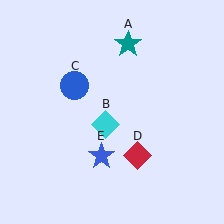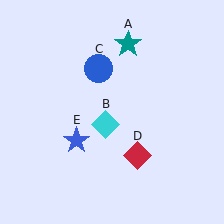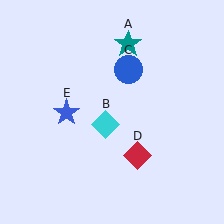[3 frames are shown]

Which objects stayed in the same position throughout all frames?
Teal star (object A) and cyan diamond (object B) and red diamond (object D) remained stationary.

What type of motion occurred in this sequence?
The blue circle (object C), blue star (object E) rotated clockwise around the center of the scene.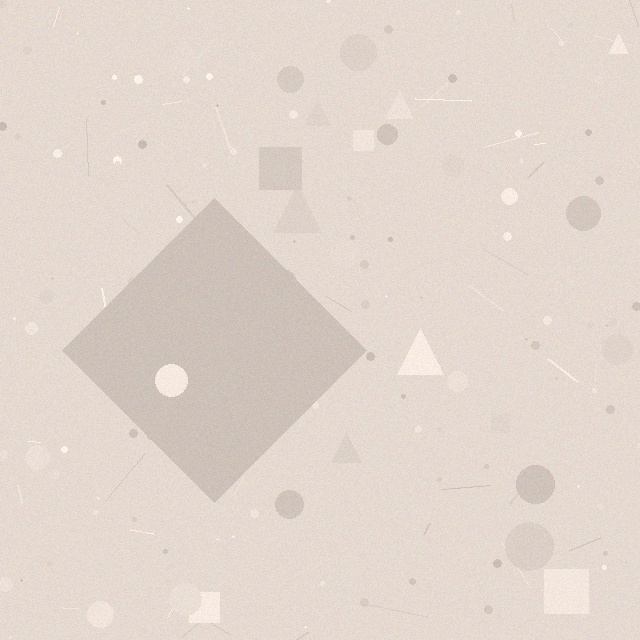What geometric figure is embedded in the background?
A diamond is embedded in the background.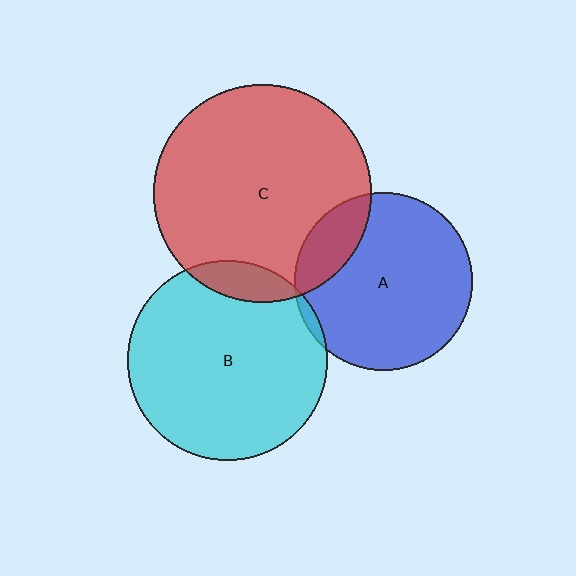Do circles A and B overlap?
Yes.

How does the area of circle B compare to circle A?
Approximately 1.3 times.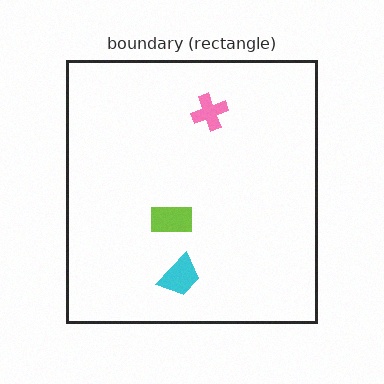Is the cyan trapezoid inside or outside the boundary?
Inside.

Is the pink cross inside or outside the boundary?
Inside.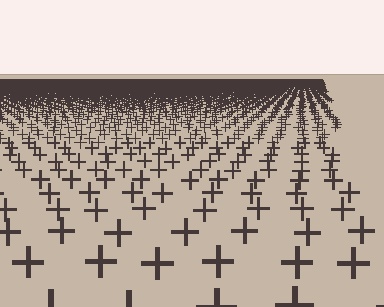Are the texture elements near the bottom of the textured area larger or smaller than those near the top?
Larger. Near the bottom, elements are closer to the viewer and appear at a bigger on-screen size.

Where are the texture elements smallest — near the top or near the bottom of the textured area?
Near the top.